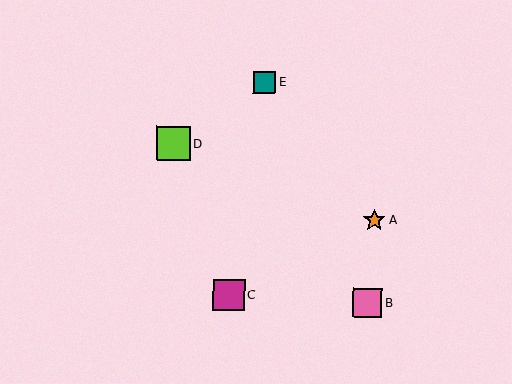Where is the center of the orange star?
The center of the orange star is at (374, 220).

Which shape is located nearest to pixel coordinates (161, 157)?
The lime square (labeled D) at (173, 143) is nearest to that location.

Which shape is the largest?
The lime square (labeled D) is the largest.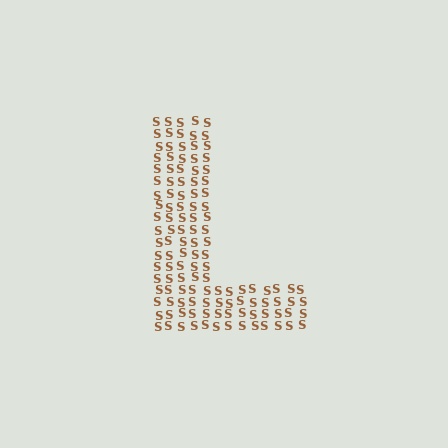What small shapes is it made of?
It is made of small letter S's.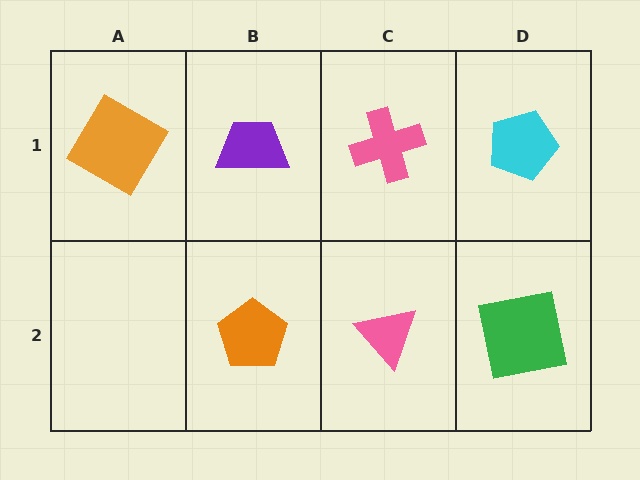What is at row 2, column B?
An orange pentagon.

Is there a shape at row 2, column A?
No, that cell is empty.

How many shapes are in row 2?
3 shapes.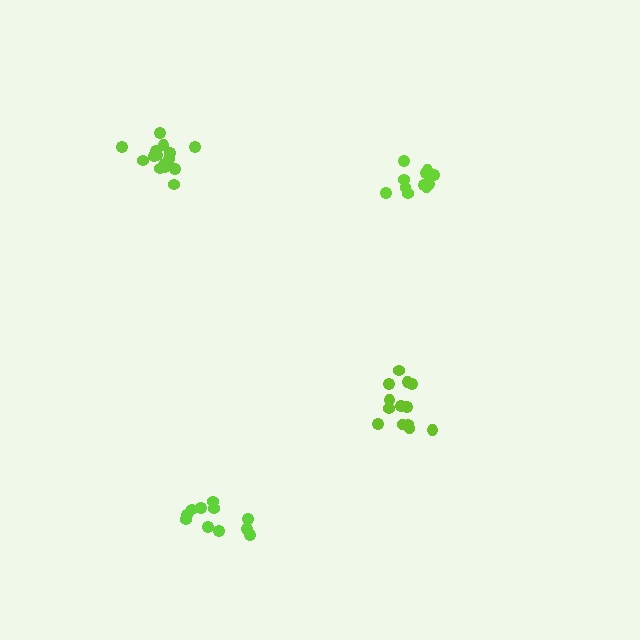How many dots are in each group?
Group 1: 11 dots, Group 2: 13 dots, Group 3: 15 dots, Group 4: 11 dots (50 total).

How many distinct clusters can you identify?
There are 4 distinct clusters.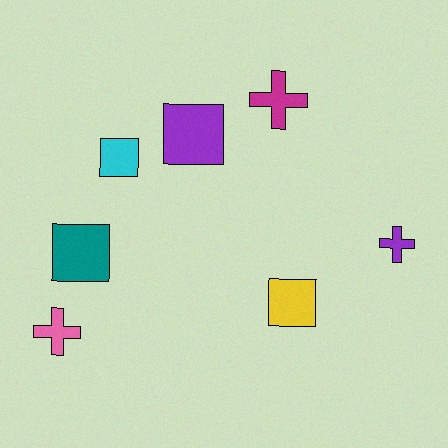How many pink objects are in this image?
There is 1 pink object.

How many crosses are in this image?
There are 3 crosses.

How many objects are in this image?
There are 7 objects.